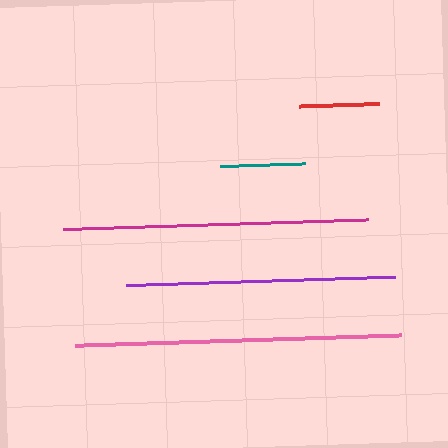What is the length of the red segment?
The red segment is approximately 80 pixels long.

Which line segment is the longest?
The pink line is the longest at approximately 326 pixels.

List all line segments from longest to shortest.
From longest to shortest: pink, magenta, purple, teal, red.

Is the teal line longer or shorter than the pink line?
The pink line is longer than the teal line.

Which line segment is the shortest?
The red line is the shortest at approximately 80 pixels.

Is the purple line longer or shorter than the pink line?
The pink line is longer than the purple line.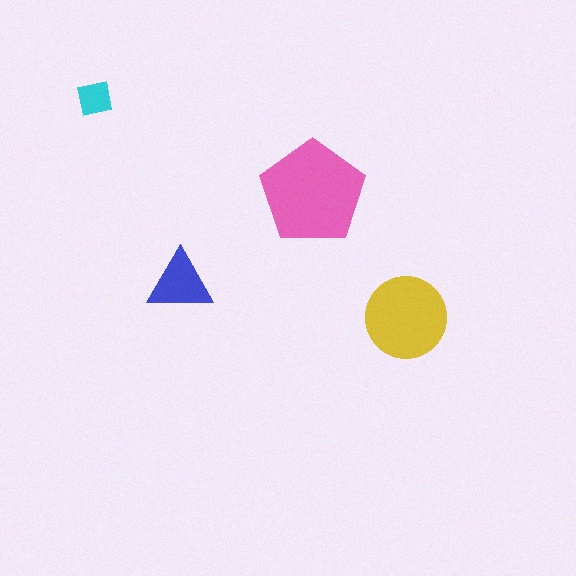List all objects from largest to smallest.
The pink pentagon, the yellow circle, the blue triangle, the cyan square.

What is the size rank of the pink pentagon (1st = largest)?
1st.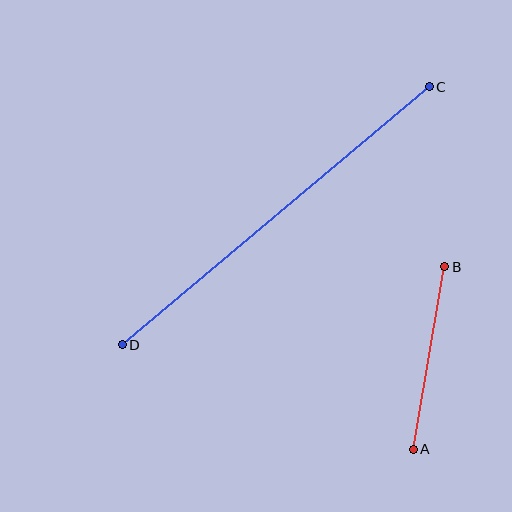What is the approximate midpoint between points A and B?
The midpoint is at approximately (429, 358) pixels.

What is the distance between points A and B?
The distance is approximately 185 pixels.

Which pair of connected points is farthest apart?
Points C and D are farthest apart.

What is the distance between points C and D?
The distance is approximately 401 pixels.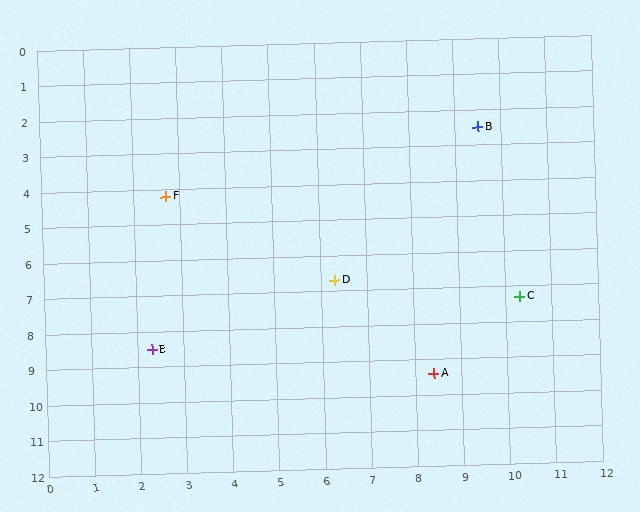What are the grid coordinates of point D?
Point D is at approximately (6.3, 6.7).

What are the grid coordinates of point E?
Point E is at approximately (2.3, 8.5).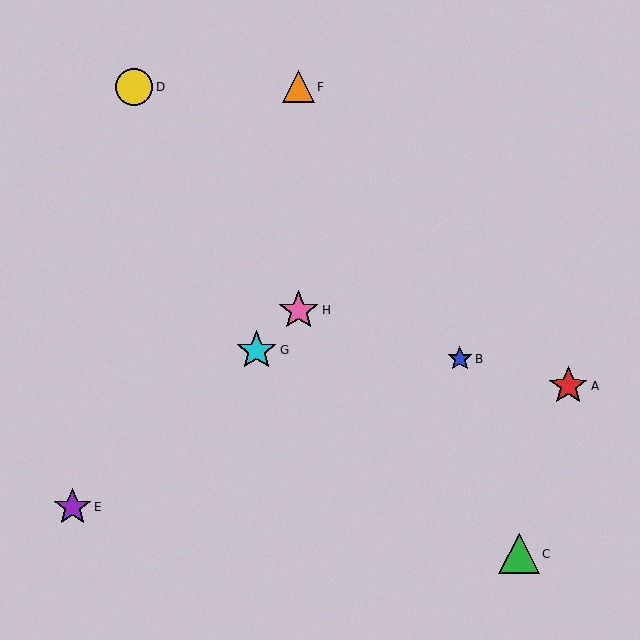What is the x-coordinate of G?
Object G is at x≈256.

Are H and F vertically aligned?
Yes, both are at x≈299.